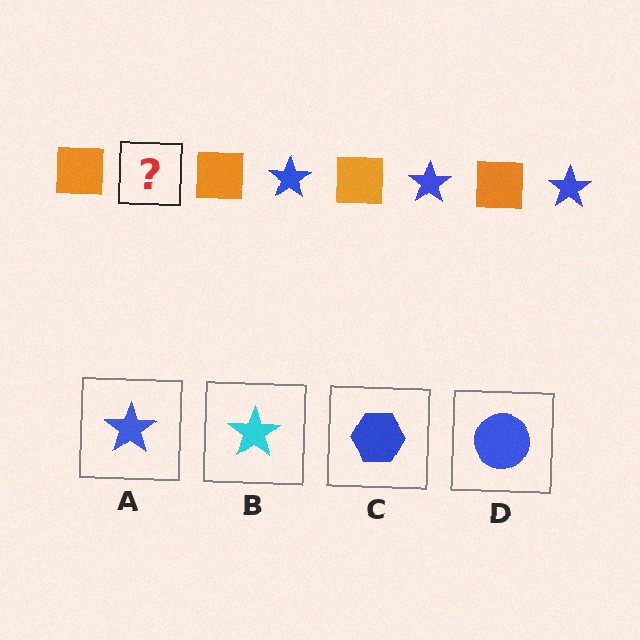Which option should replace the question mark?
Option A.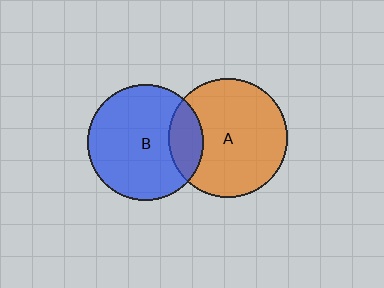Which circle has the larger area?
Circle A (orange).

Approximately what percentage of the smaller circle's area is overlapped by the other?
Approximately 20%.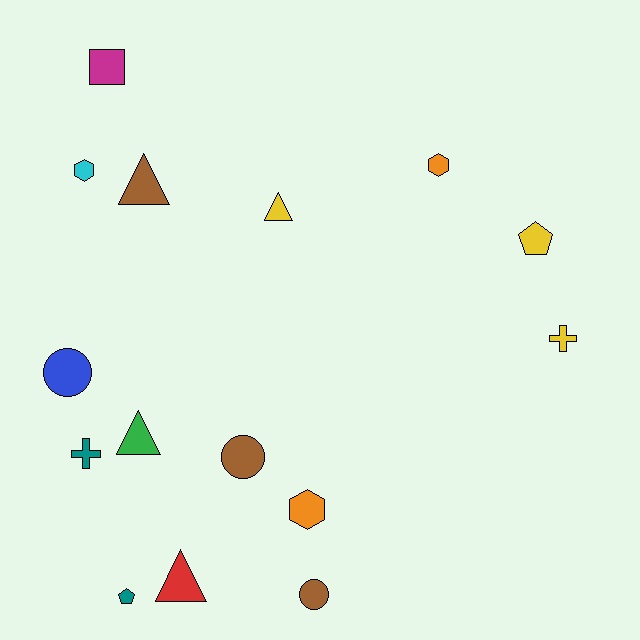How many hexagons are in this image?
There are 3 hexagons.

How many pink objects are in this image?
There are no pink objects.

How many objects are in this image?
There are 15 objects.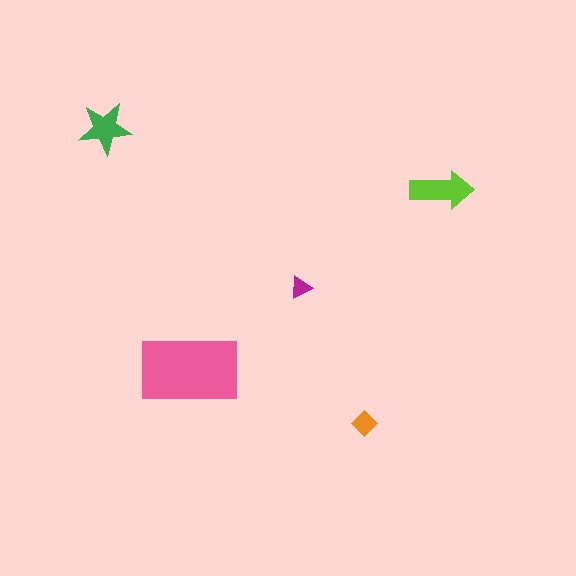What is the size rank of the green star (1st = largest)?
3rd.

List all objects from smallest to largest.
The magenta triangle, the orange diamond, the green star, the lime arrow, the pink rectangle.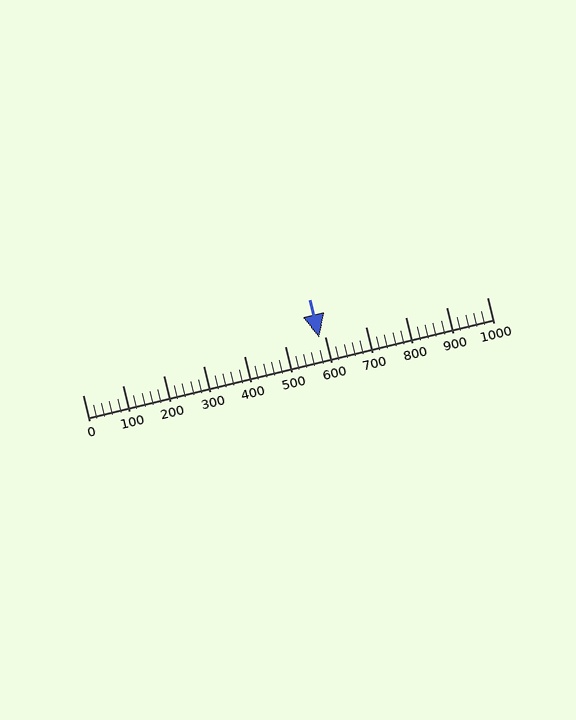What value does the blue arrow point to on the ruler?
The blue arrow points to approximately 584.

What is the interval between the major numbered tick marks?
The major tick marks are spaced 100 units apart.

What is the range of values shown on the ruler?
The ruler shows values from 0 to 1000.